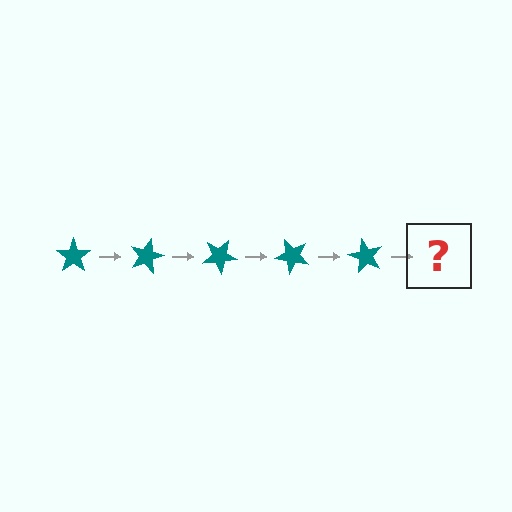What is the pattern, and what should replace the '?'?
The pattern is that the star rotates 15 degrees each step. The '?' should be a teal star rotated 75 degrees.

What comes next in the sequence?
The next element should be a teal star rotated 75 degrees.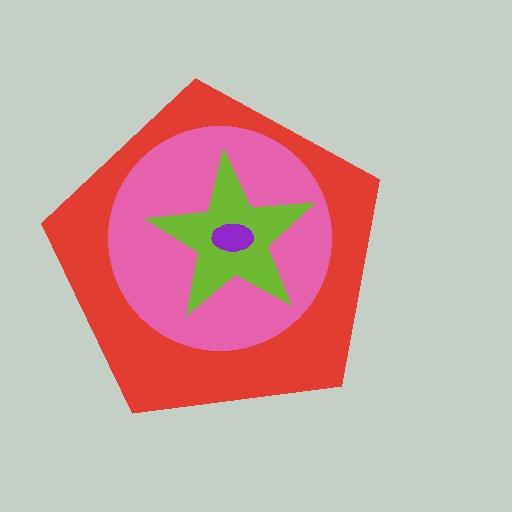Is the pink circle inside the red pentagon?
Yes.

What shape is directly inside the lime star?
The purple ellipse.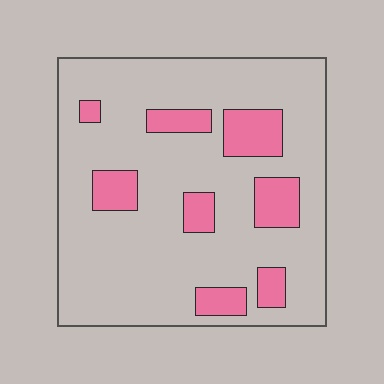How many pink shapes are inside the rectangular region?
8.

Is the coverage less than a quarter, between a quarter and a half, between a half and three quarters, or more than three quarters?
Less than a quarter.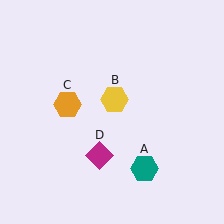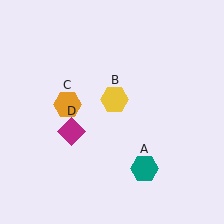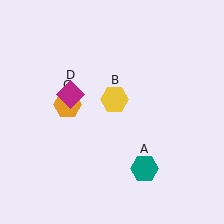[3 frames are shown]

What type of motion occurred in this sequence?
The magenta diamond (object D) rotated clockwise around the center of the scene.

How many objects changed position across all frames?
1 object changed position: magenta diamond (object D).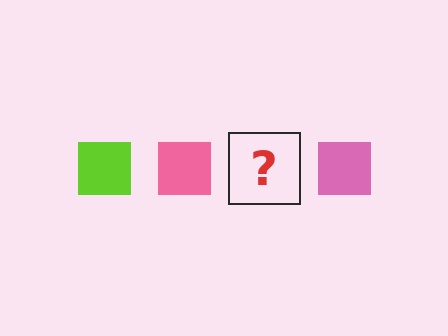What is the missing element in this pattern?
The missing element is a lime square.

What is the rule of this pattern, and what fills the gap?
The rule is that the pattern cycles through lime, pink squares. The gap should be filled with a lime square.